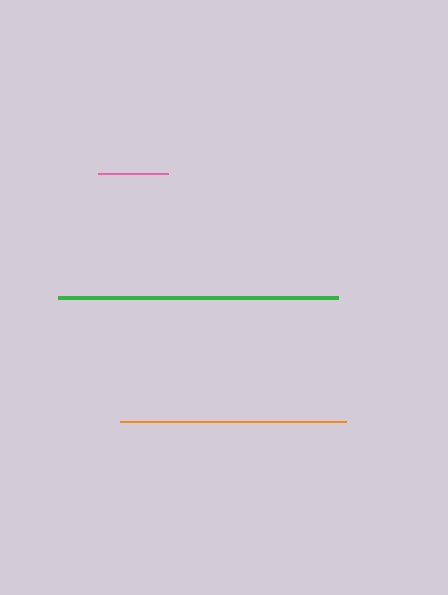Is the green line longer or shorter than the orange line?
The green line is longer than the orange line.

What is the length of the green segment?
The green segment is approximately 279 pixels long.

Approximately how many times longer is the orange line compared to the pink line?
The orange line is approximately 3.2 times the length of the pink line.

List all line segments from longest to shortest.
From longest to shortest: green, orange, pink.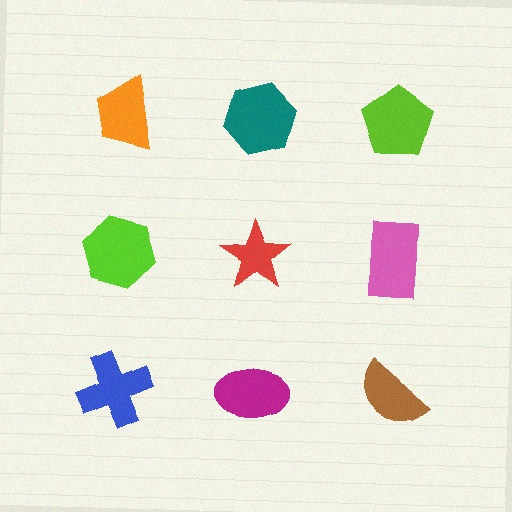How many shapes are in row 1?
3 shapes.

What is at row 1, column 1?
An orange trapezoid.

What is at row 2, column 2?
A red star.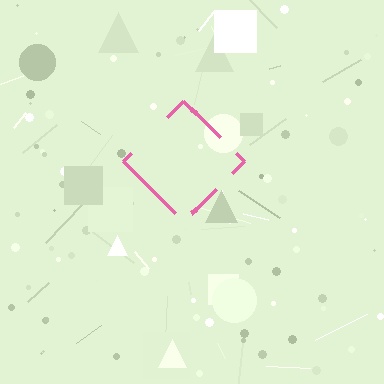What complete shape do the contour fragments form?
The contour fragments form a diamond.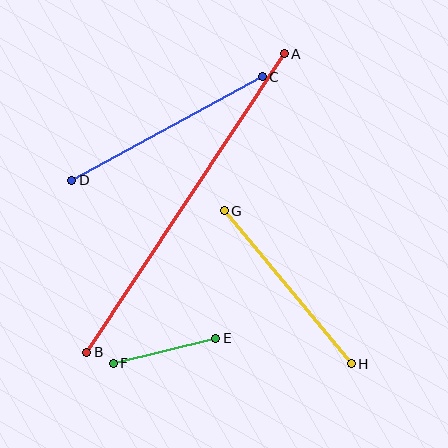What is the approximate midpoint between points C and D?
The midpoint is at approximately (167, 129) pixels.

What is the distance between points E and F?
The distance is approximately 105 pixels.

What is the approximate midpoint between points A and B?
The midpoint is at approximately (186, 203) pixels.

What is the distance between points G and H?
The distance is approximately 199 pixels.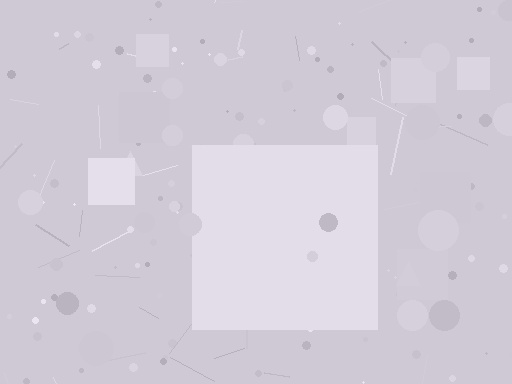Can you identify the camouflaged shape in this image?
The camouflaged shape is a square.